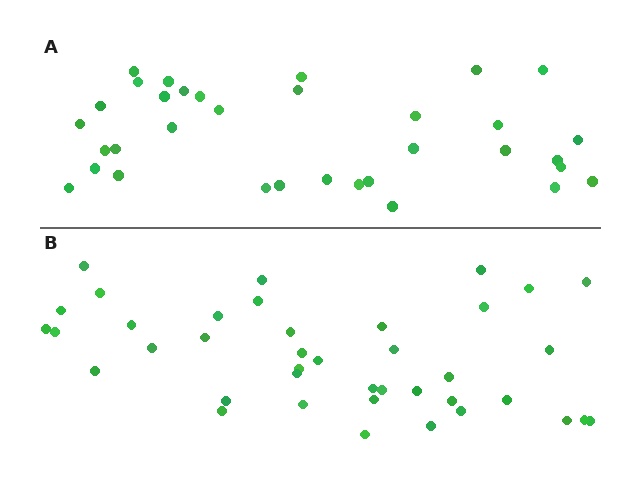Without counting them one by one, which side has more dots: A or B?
Region B (the bottom region) has more dots.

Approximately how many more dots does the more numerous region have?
Region B has about 6 more dots than region A.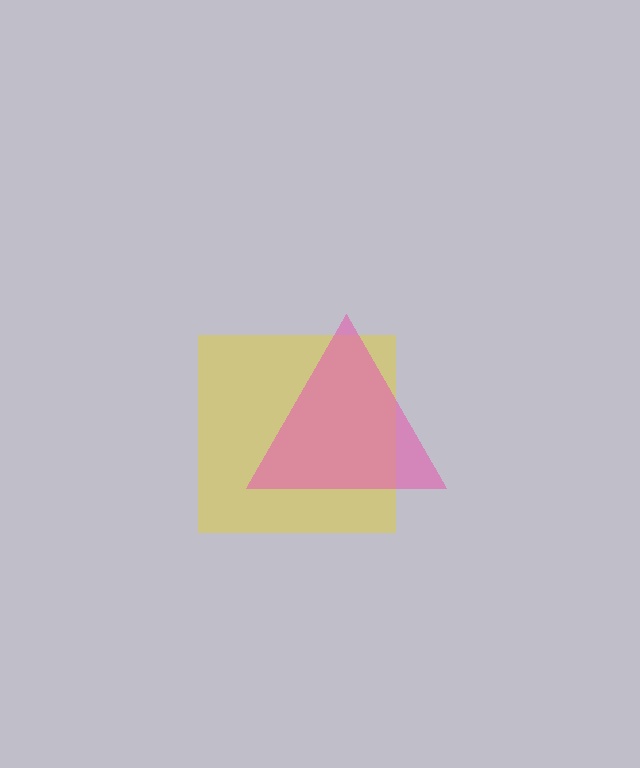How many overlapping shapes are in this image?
There are 2 overlapping shapes in the image.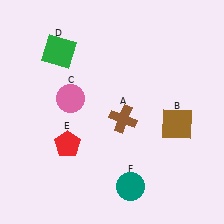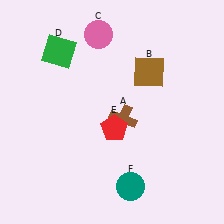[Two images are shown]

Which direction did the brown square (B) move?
The brown square (B) moved up.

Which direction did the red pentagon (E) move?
The red pentagon (E) moved right.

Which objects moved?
The objects that moved are: the brown square (B), the pink circle (C), the red pentagon (E).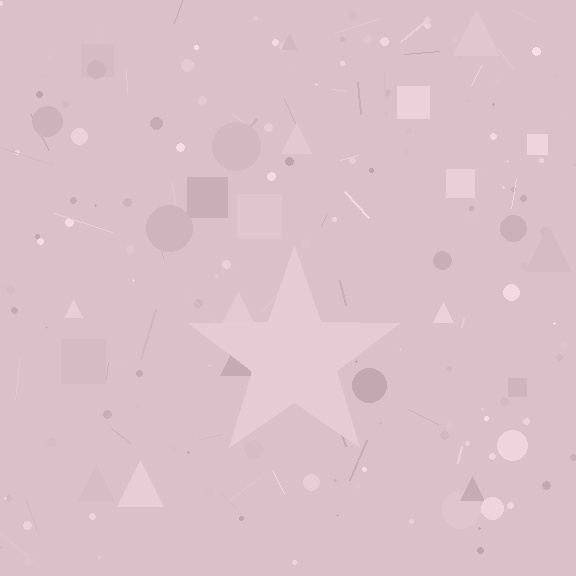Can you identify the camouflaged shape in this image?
The camouflaged shape is a star.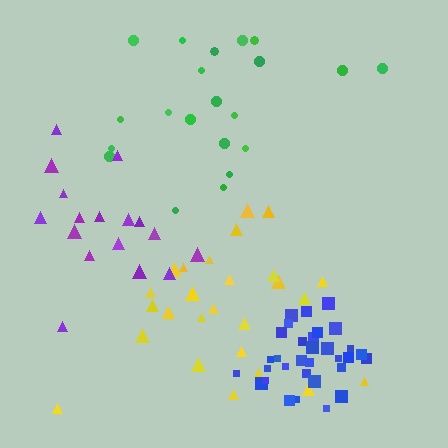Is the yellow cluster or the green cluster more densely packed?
Yellow.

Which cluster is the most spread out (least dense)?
Green.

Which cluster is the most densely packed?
Blue.